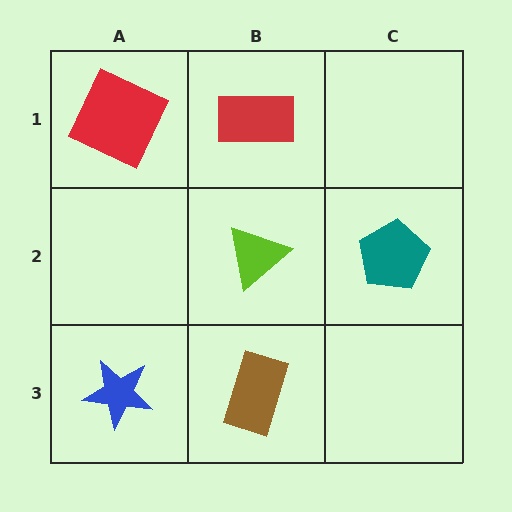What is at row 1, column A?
A red square.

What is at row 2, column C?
A teal pentagon.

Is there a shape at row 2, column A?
No, that cell is empty.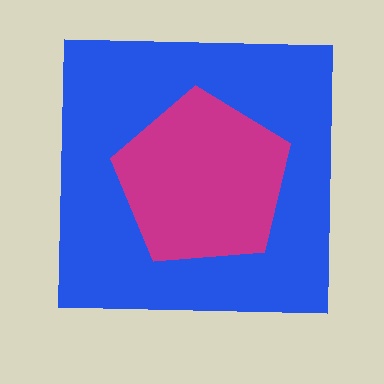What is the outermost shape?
The blue square.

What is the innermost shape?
The magenta pentagon.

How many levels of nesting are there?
2.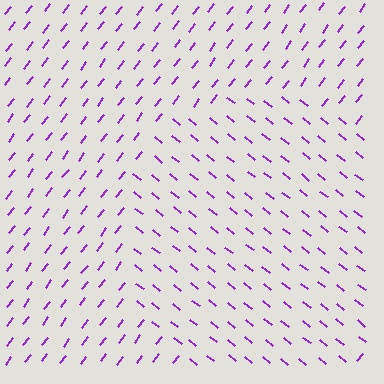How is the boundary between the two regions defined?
The boundary is defined purely by a change in line orientation (approximately 89 degrees difference). All lines are the same color and thickness.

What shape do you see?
I see a circle.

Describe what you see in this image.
The image is filled with small purple line segments. A circle region in the image has lines oriented differently from the surrounding lines, creating a visible texture boundary.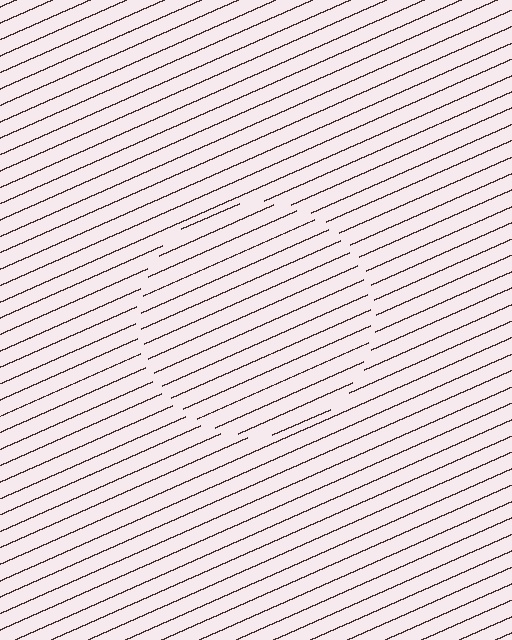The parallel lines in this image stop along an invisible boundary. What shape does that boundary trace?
An illusory circle. The interior of the shape contains the same grating, shifted by half a period — the contour is defined by the phase discontinuity where line-ends from the inner and outer gratings abut.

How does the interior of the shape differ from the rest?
The interior of the shape contains the same grating, shifted by half a period — the contour is defined by the phase discontinuity where line-ends from the inner and outer gratings abut.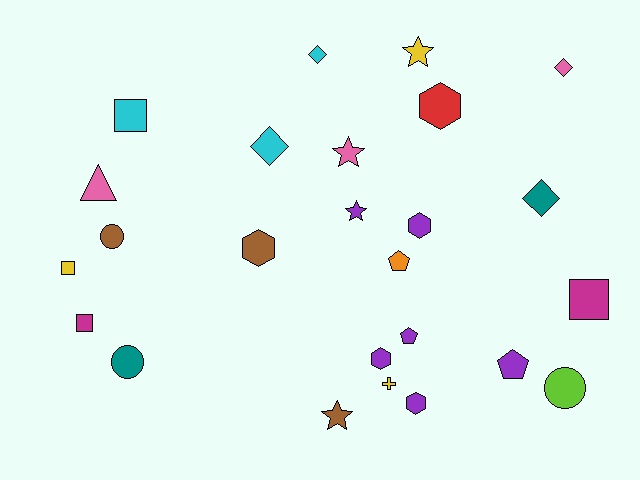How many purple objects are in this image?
There are 6 purple objects.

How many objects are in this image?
There are 25 objects.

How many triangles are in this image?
There is 1 triangle.